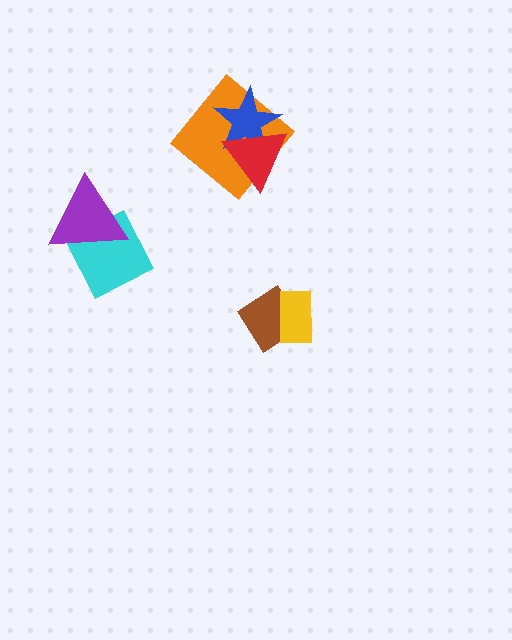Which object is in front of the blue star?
The red triangle is in front of the blue star.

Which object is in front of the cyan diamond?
The purple triangle is in front of the cyan diamond.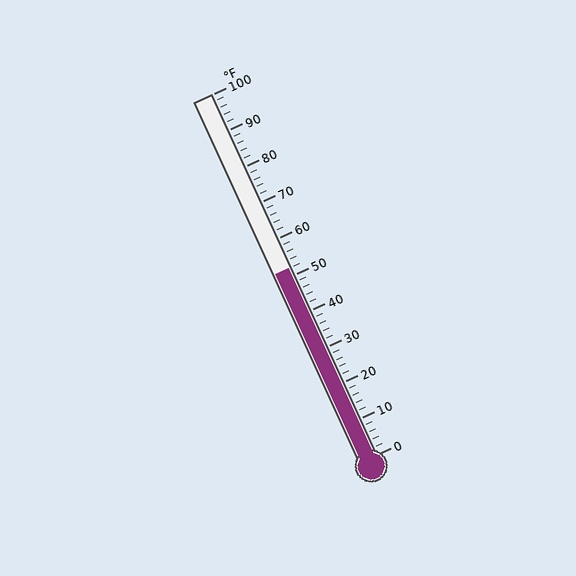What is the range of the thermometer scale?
The thermometer scale ranges from 0°F to 100°F.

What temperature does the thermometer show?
The thermometer shows approximately 52°F.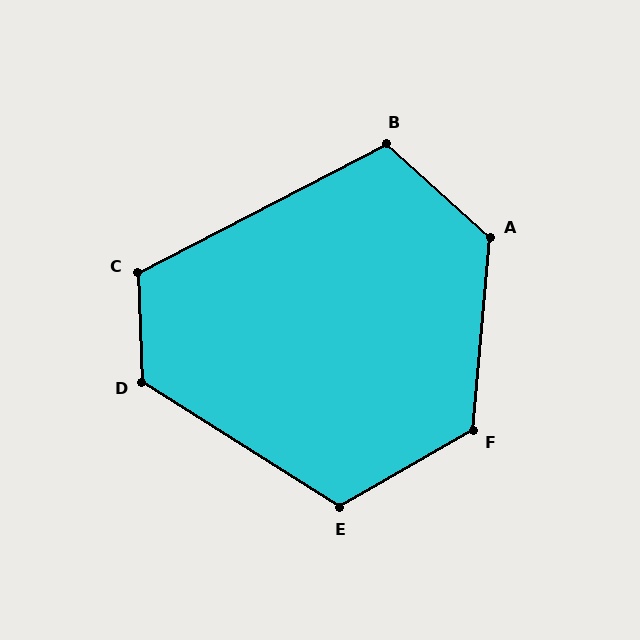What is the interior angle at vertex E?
Approximately 117 degrees (obtuse).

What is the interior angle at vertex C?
Approximately 115 degrees (obtuse).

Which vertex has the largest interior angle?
A, at approximately 127 degrees.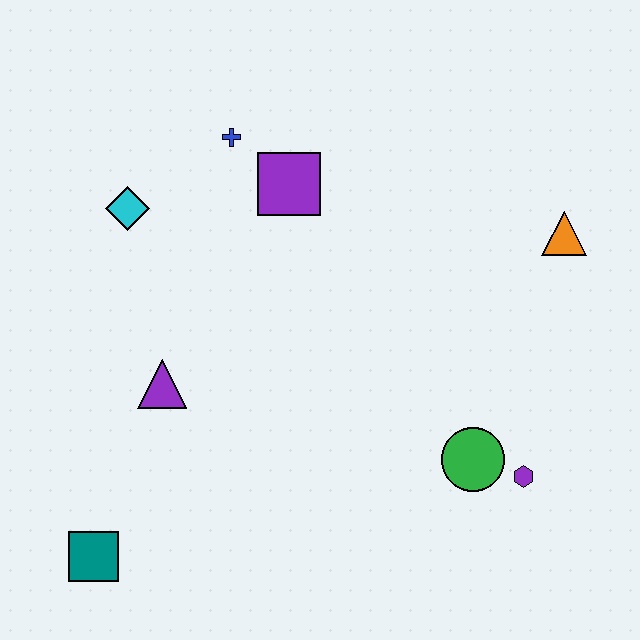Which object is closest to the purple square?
The blue cross is closest to the purple square.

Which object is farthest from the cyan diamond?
The purple hexagon is farthest from the cyan diamond.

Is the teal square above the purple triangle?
No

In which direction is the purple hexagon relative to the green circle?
The purple hexagon is to the right of the green circle.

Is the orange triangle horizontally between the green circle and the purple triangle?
No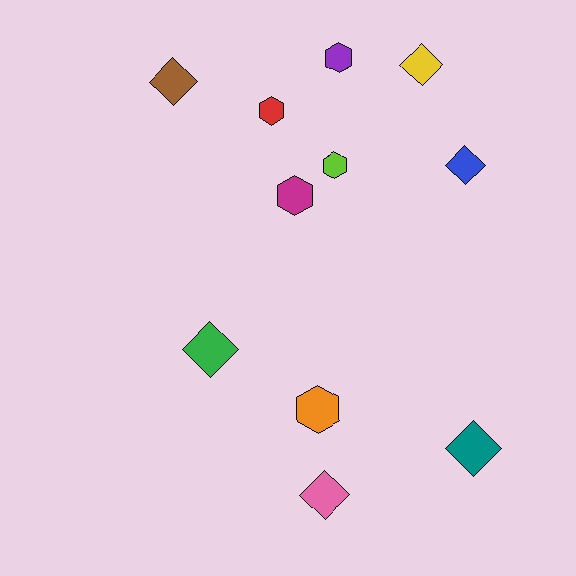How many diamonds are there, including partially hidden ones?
There are 6 diamonds.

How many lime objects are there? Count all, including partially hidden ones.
There is 1 lime object.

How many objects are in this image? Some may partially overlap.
There are 11 objects.